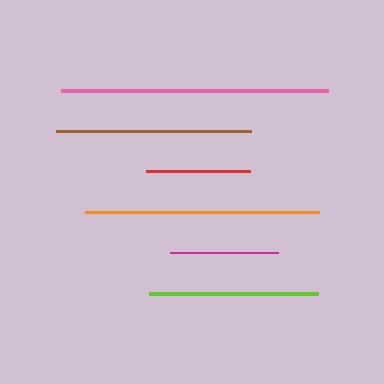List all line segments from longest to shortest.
From longest to shortest: pink, orange, brown, lime, magenta, red.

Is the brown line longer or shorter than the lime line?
The brown line is longer than the lime line.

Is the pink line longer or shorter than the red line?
The pink line is longer than the red line.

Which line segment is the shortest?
The red line is the shortest at approximately 104 pixels.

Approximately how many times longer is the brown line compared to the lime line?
The brown line is approximately 1.2 times the length of the lime line.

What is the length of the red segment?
The red segment is approximately 104 pixels long.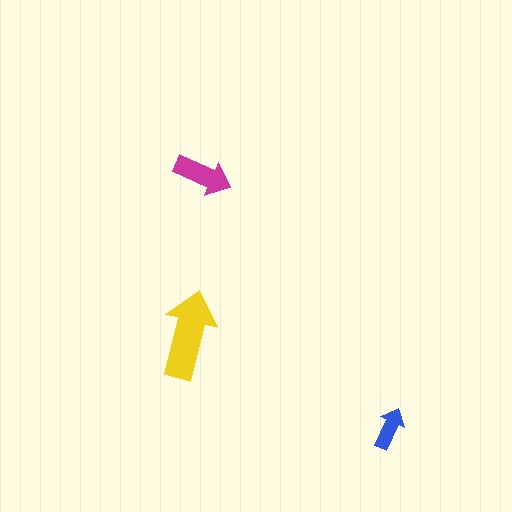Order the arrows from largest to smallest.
the yellow one, the magenta one, the blue one.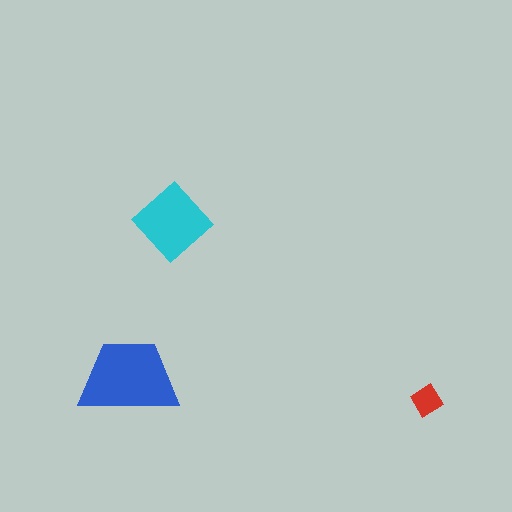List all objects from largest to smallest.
The blue trapezoid, the cyan diamond, the red diamond.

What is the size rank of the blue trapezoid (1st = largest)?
1st.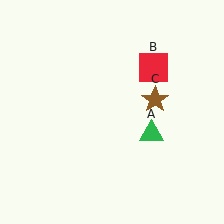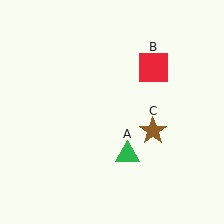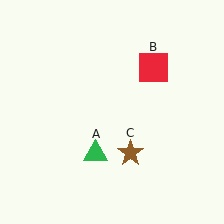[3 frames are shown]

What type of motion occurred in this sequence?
The green triangle (object A), brown star (object C) rotated clockwise around the center of the scene.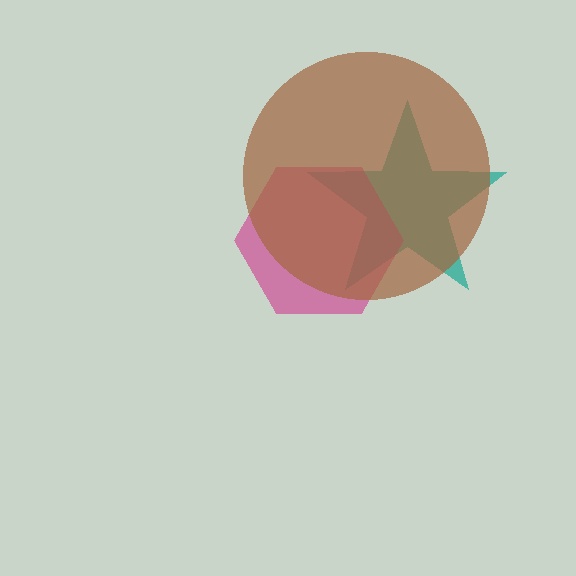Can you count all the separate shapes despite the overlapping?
Yes, there are 3 separate shapes.